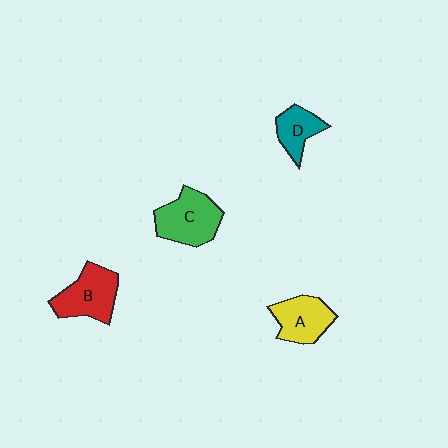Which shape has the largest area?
Shape C (green).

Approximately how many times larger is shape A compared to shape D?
Approximately 1.4 times.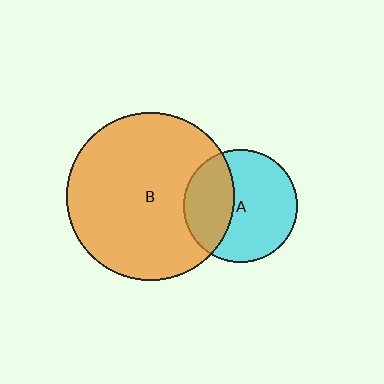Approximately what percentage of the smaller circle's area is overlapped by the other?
Approximately 35%.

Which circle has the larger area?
Circle B (orange).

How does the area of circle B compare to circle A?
Approximately 2.2 times.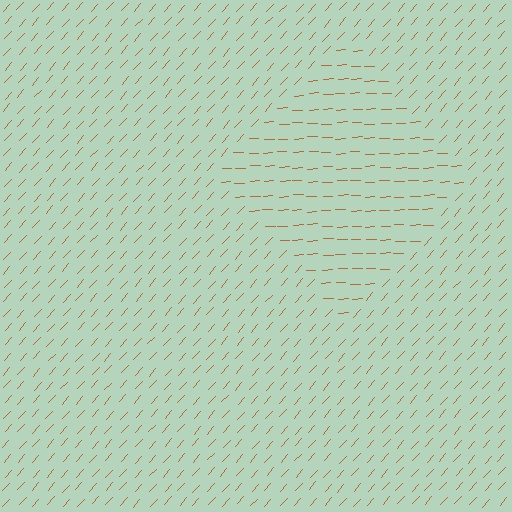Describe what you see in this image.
The image is filled with small brown line segments. A diamond region in the image has lines oriented differently from the surrounding lines, creating a visible texture boundary.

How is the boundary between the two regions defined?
The boundary is defined purely by a change in line orientation (approximately 45 degrees difference). All lines are the same color and thickness.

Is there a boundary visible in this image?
Yes, there is a texture boundary formed by a change in line orientation.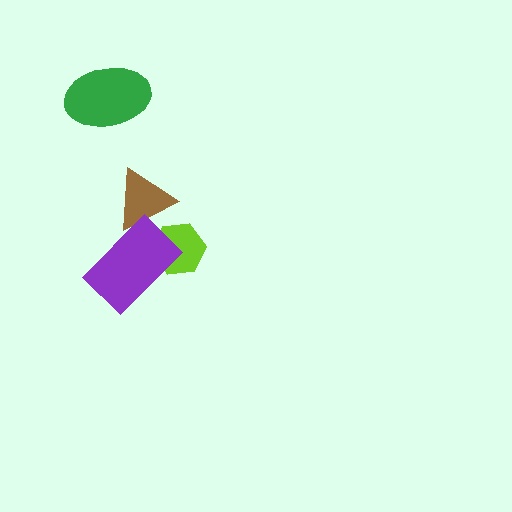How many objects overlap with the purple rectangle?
2 objects overlap with the purple rectangle.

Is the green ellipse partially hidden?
No, no other shape covers it.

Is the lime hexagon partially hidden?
Yes, it is partially covered by another shape.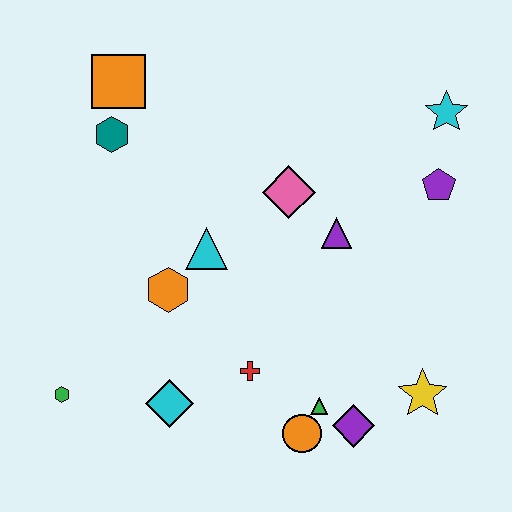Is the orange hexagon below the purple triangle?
Yes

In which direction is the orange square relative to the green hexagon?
The orange square is above the green hexagon.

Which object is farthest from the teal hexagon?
The yellow star is farthest from the teal hexagon.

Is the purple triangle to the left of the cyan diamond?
No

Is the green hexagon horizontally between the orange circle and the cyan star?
No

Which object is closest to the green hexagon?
The cyan diamond is closest to the green hexagon.